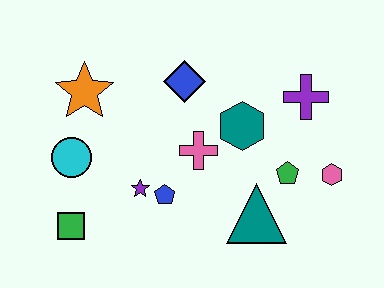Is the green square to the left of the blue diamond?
Yes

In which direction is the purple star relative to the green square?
The purple star is to the right of the green square.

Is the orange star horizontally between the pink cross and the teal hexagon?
No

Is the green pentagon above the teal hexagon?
No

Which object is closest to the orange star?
The cyan circle is closest to the orange star.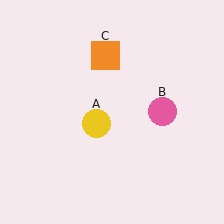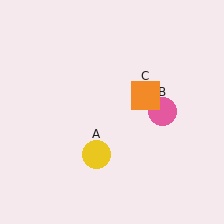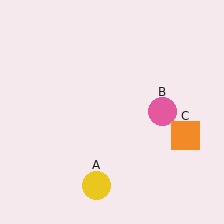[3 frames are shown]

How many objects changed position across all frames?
2 objects changed position: yellow circle (object A), orange square (object C).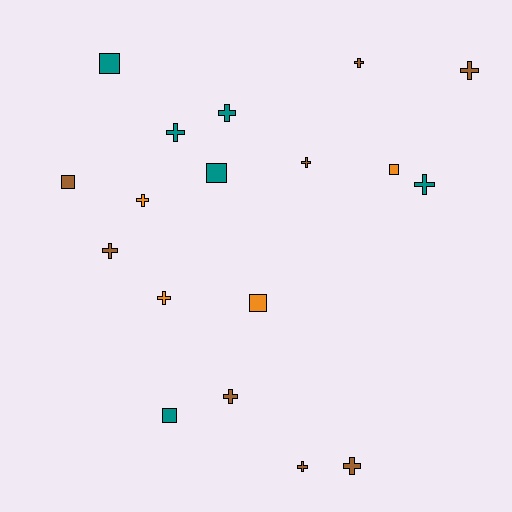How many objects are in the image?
There are 18 objects.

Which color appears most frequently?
Brown, with 8 objects.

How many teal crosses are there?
There are 3 teal crosses.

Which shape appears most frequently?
Cross, with 12 objects.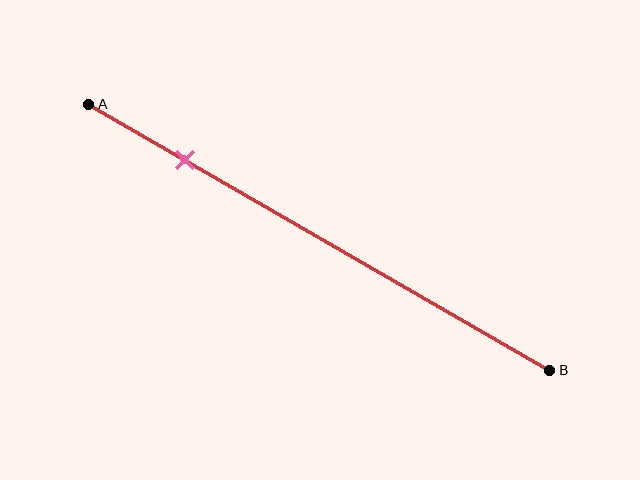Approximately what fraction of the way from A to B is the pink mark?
The pink mark is approximately 20% of the way from A to B.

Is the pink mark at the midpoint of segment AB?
No, the mark is at about 20% from A, not at the 50% midpoint.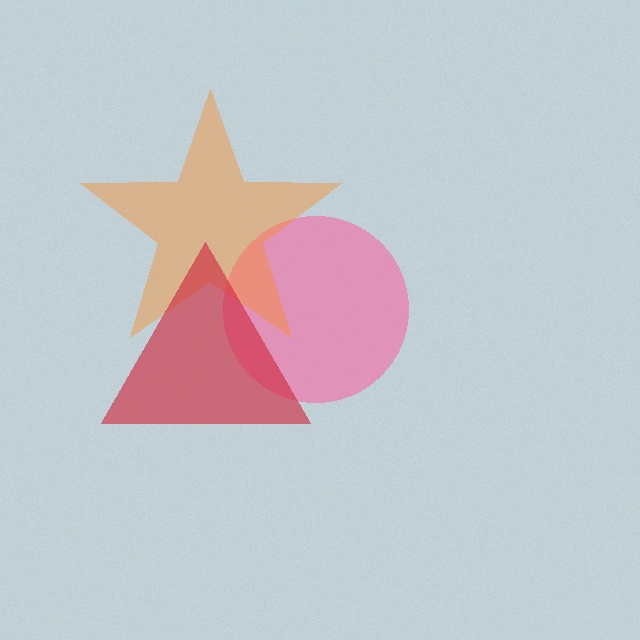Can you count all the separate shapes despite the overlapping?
Yes, there are 3 separate shapes.